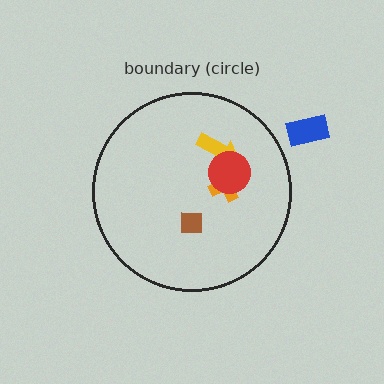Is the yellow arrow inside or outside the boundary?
Inside.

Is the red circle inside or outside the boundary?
Inside.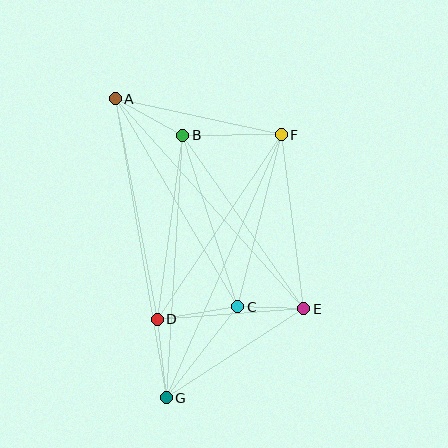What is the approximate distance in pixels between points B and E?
The distance between B and E is approximately 211 pixels.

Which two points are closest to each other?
Points C and E are closest to each other.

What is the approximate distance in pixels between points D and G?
The distance between D and G is approximately 79 pixels.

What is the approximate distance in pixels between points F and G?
The distance between F and G is approximately 287 pixels.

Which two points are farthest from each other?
Points A and G are farthest from each other.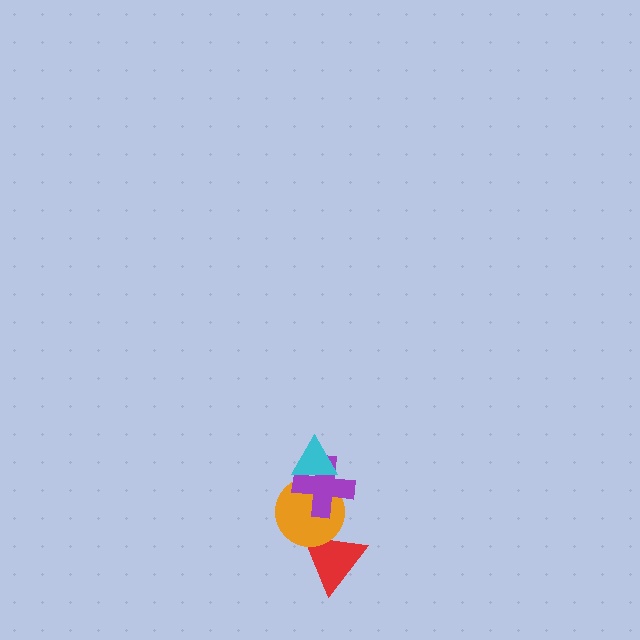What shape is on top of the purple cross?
The cyan triangle is on top of the purple cross.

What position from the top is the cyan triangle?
The cyan triangle is 1st from the top.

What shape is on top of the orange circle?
The purple cross is on top of the orange circle.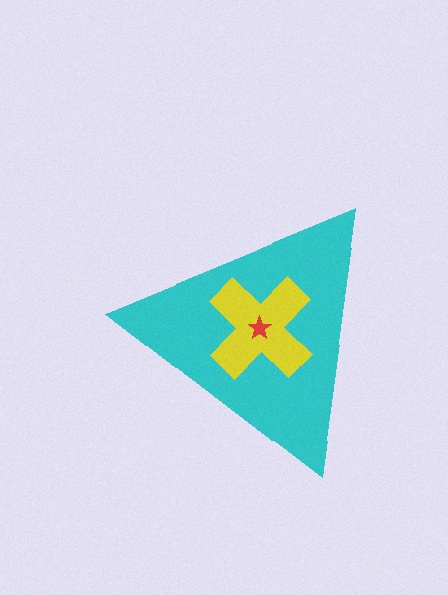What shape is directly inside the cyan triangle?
The yellow cross.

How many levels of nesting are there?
3.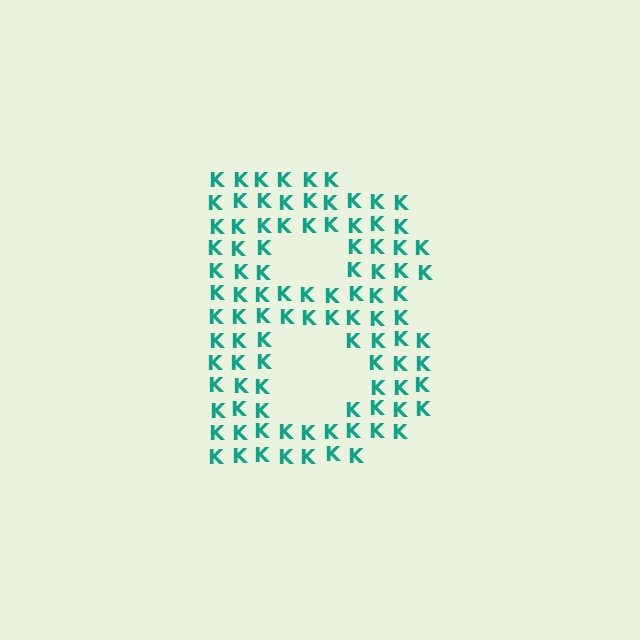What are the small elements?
The small elements are letter K's.